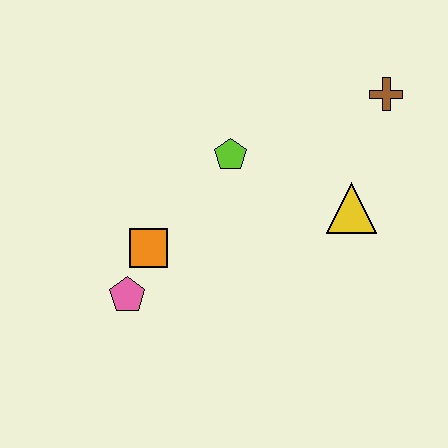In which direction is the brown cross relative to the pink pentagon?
The brown cross is to the right of the pink pentagon.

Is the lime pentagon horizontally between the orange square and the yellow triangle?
Yes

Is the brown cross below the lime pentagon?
No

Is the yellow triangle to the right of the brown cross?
No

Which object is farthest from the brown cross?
The pink pentagon is farthest from the brown cross.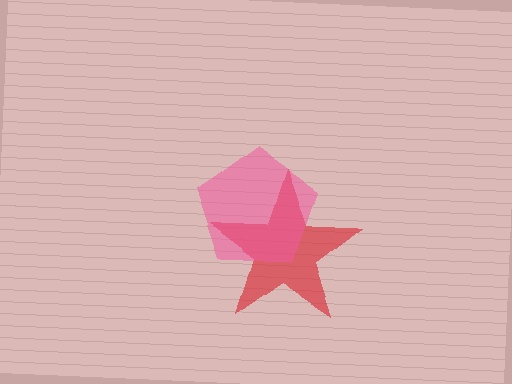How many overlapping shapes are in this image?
There are 2 overlapping shapes in the image.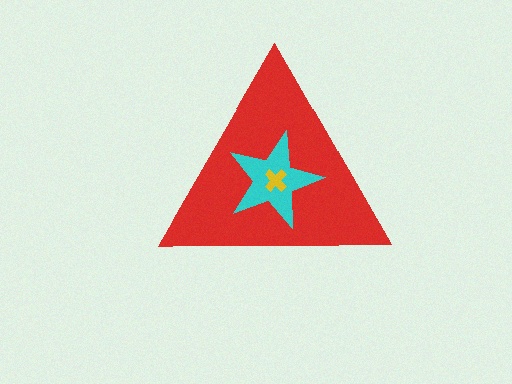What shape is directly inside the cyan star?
The yellow cross.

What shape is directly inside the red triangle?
The cyan star.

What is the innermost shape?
The yellow cross.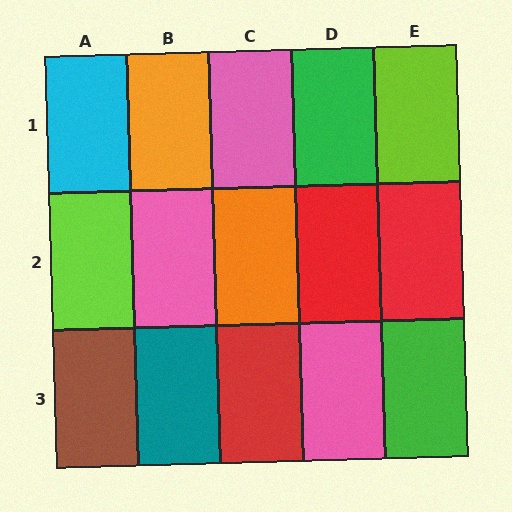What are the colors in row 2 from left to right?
Lime, pink, orange, red, red.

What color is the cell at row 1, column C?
Pink.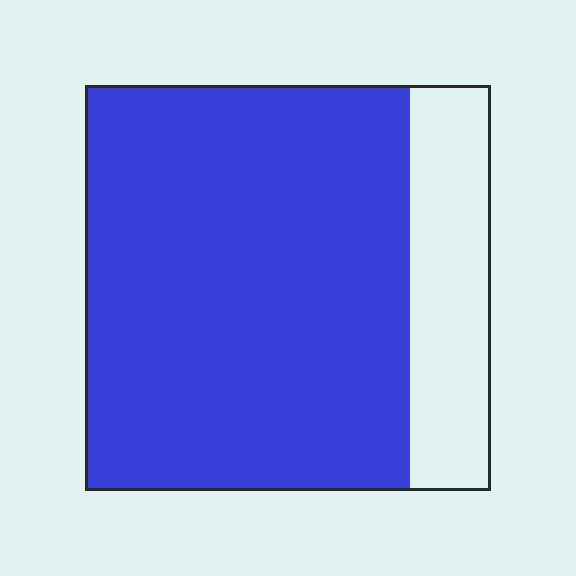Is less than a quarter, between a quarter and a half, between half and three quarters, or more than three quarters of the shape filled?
More than three quarters.